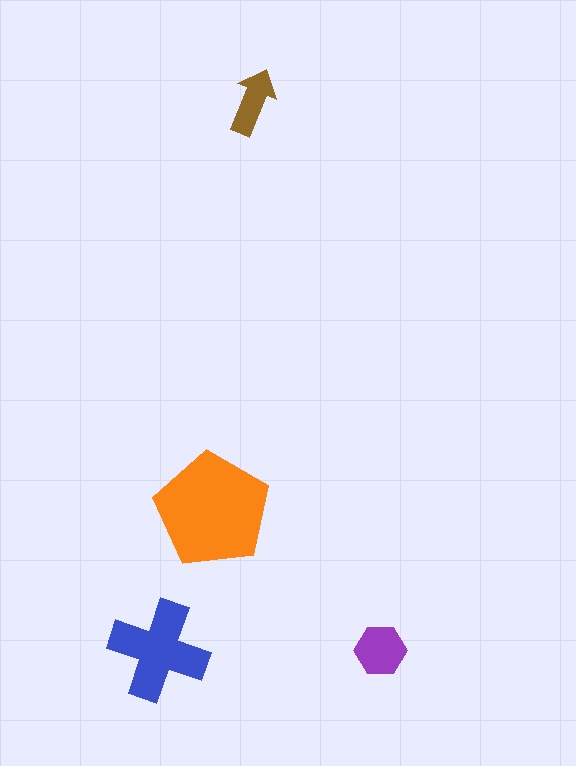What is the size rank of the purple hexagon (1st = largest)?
3rd.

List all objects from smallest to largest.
The brown arrow, the purple hexagon, the blue cross, the orange pentagon.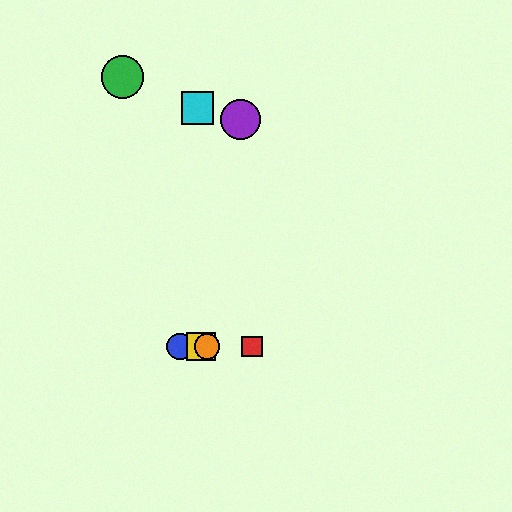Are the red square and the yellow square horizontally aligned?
Yes, both are at y≈347.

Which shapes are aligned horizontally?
The red square, the blue circle, the yellow square, the orange circle are aligned horizontally.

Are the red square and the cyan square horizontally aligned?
No, the red square is at y≈347 and the cyan square is at y≈108.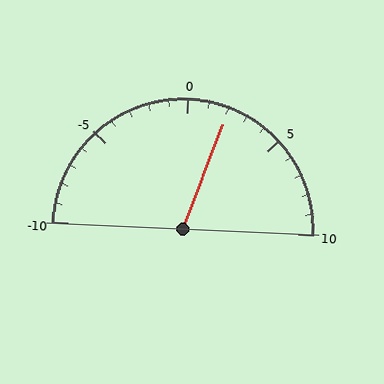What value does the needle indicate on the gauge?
The needle indicates approximately 2.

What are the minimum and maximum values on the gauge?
The gauge ranges from -10 to 10.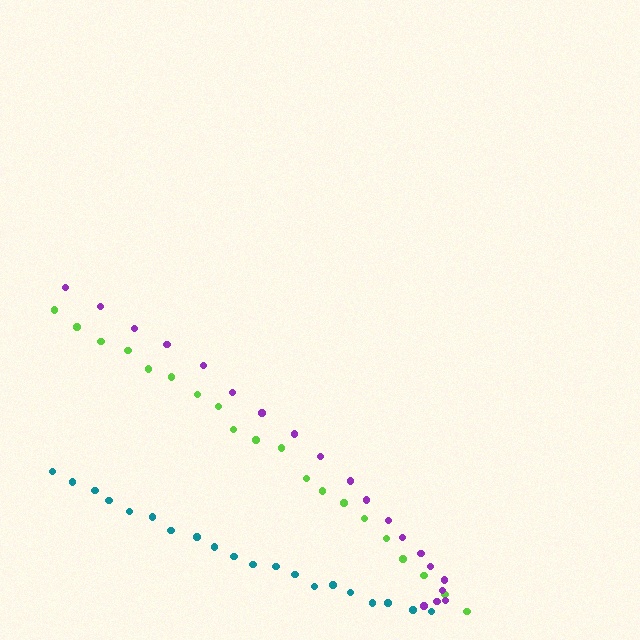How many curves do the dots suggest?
There are 3 distinct paths.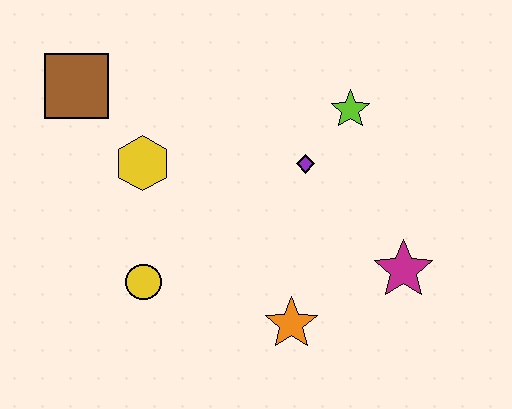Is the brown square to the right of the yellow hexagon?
No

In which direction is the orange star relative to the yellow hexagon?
The orange star is below the yellow hexagon.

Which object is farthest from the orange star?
The brown square is farthest from the orange star.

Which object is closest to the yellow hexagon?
The brown square is closest to the yellow hexagon.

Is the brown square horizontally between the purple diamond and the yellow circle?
No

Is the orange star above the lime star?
No